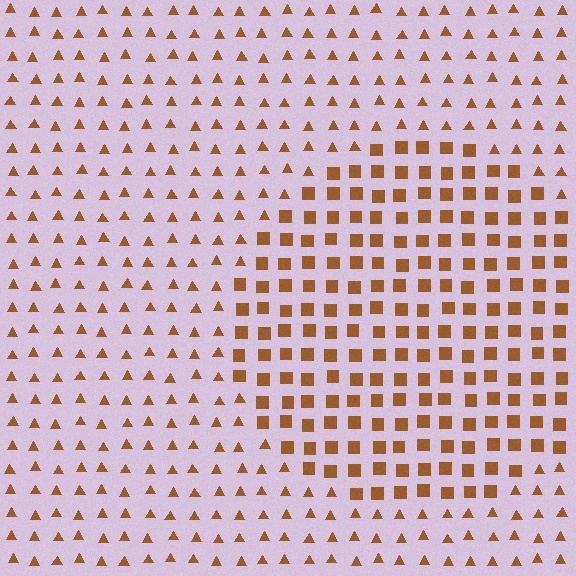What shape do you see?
I see a circle.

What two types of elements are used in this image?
The image uses squares inside the circle region and triangles outside it.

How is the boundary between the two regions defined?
The boundary is defined by a change in element shape: squares inside vs. triangles outside. All elements share the same color and spacing.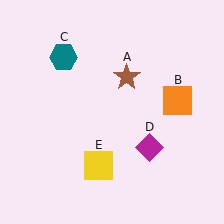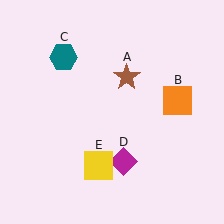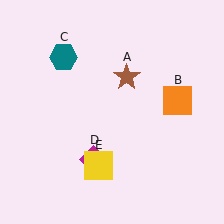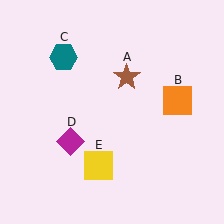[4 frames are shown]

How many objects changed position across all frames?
1 object changed position: magenta diamond (object D).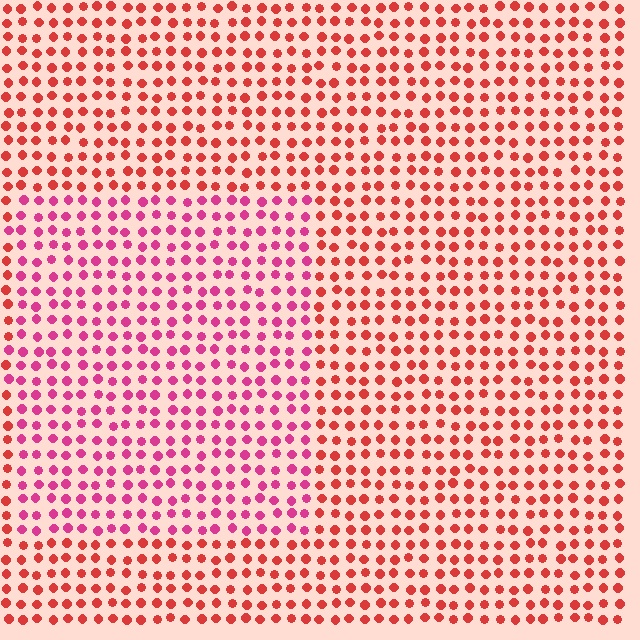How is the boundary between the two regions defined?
The boundary is defined purely by a slight shift in hue (about 34 degrees). Spacing, size, and orientation are identical on both sides.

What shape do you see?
I see a rectangle.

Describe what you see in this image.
The image is filled with small red elements in a uniform arrangement. A rectangle-shaped region is visible where the elements are tinted to a slightly different hue, forming a subtle color boundary.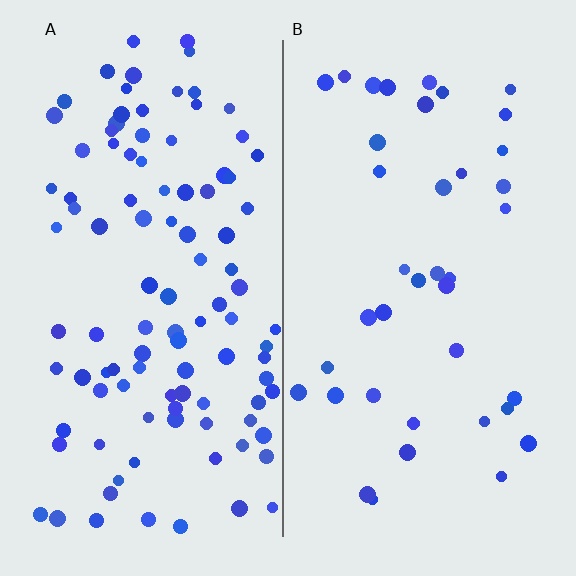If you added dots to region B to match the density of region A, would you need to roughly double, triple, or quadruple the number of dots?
Approximately triple.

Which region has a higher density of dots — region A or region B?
A (the left).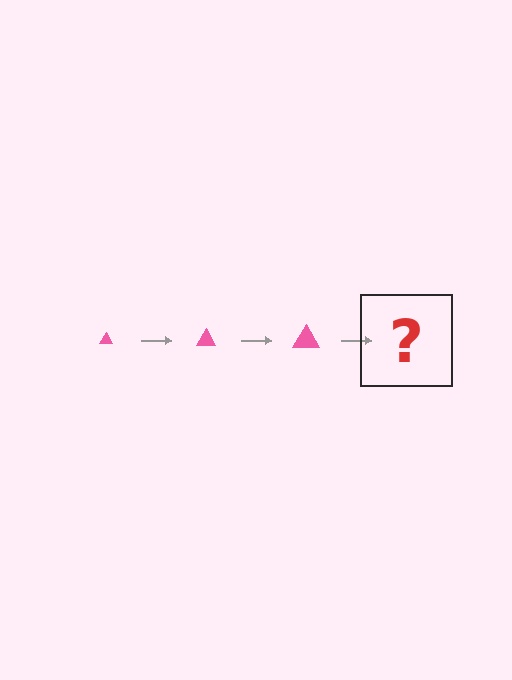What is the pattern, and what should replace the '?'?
The pattern is that the triangle gets progressively larger each step. The '?' should be a pink triangle, larger than the previous one.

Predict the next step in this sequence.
The next step is a pink triangle, larger than the previous one.